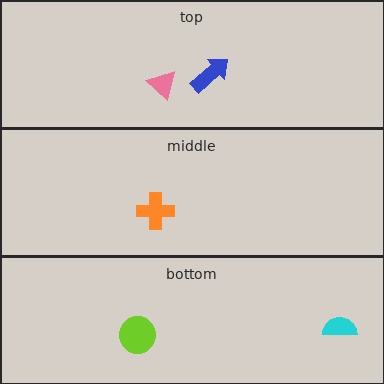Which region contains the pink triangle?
The top region.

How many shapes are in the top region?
2.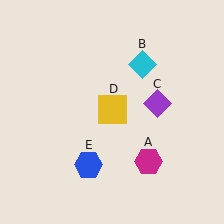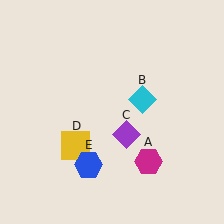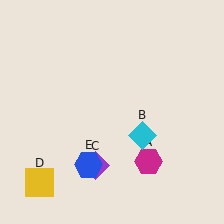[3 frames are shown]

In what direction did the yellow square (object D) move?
The yellow square (object D) moved down and to the left.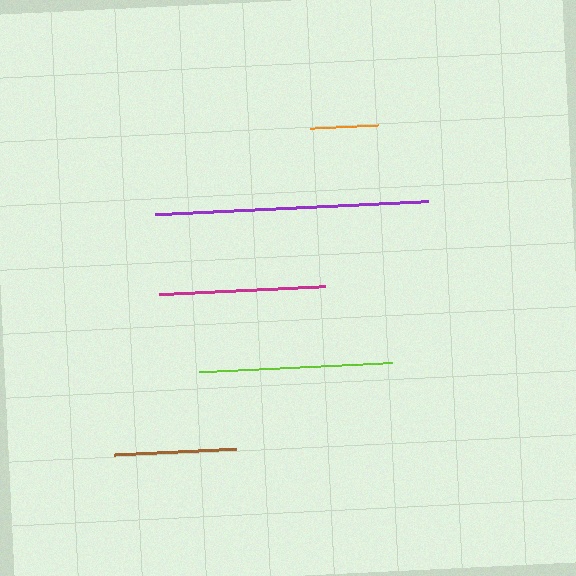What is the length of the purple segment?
The purple segment is approximately 274 pixels long.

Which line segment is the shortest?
The orange line is the shortest at approximately 68 pixels.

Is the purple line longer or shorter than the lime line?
The purple line is longer than the lime line.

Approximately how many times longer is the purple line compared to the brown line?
The purple line is approximately 2.3 times the length of the brown line.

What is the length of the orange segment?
The orange segment is approximately 68 pixels long.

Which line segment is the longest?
The purple line is the longest at approximately 274 pixels.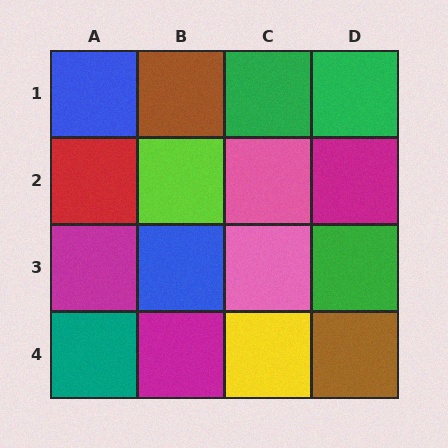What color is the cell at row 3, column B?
Blue.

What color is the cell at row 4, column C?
Yellow.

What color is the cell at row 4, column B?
Magenta.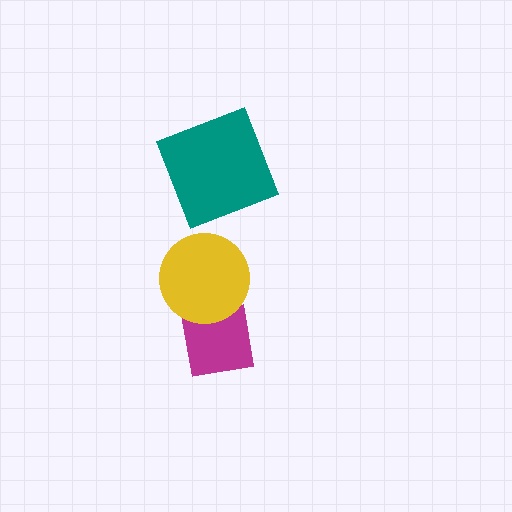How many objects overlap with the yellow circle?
1 object overlaps with the yellow circle.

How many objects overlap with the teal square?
0 objects overlap with the teal square.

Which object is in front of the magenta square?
The yellow circle is in front of the magenta square.